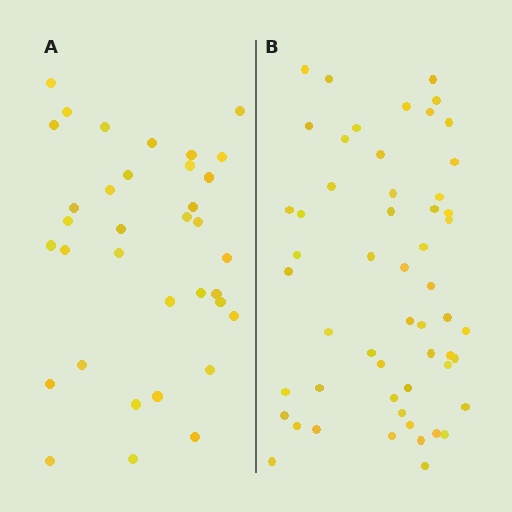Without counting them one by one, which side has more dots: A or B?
Region B (the right region) has more dots.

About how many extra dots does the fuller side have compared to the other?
Region B has approximately 20 more dots than region A.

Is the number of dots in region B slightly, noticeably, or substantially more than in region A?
Region B has substantially more. The ratio is roughly 1.5 to 1.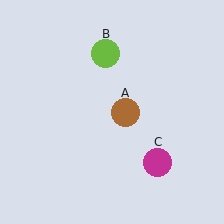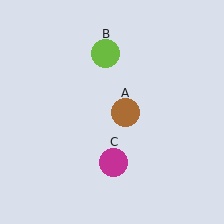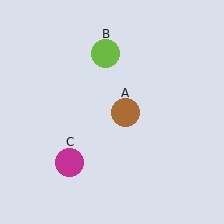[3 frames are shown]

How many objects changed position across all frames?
1 object changed position: magenta circle (object C).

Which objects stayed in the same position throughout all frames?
Brown circle (object A) and lime circle (object B) remained stationary.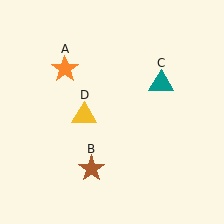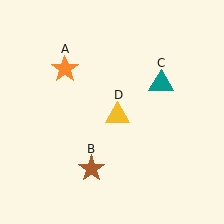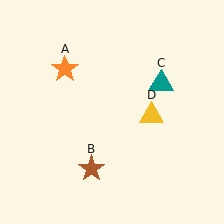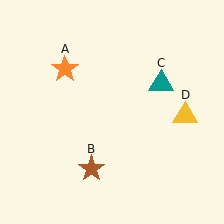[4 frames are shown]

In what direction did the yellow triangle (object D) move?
The yellow triangle (object D) moved right.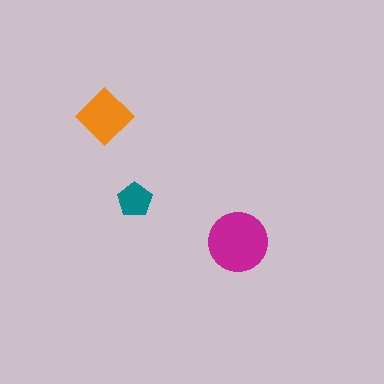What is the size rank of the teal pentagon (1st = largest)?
3rd.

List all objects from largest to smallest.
The magenta circle, the orange diamond, the teal pentagon.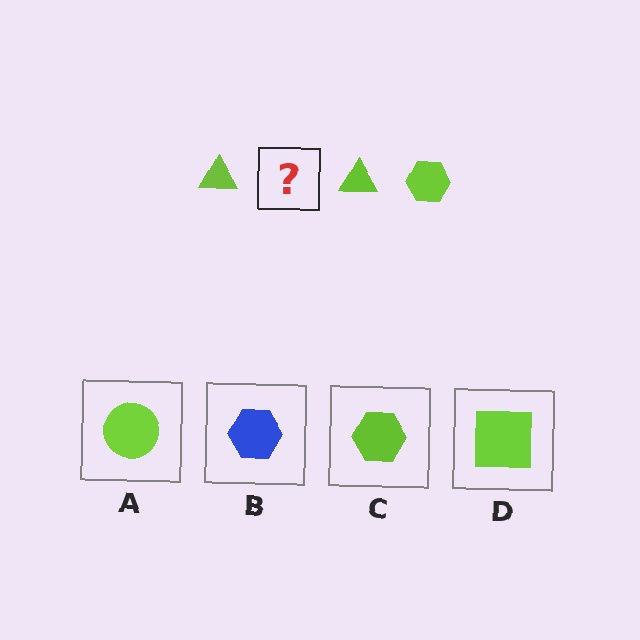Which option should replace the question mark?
Option C.